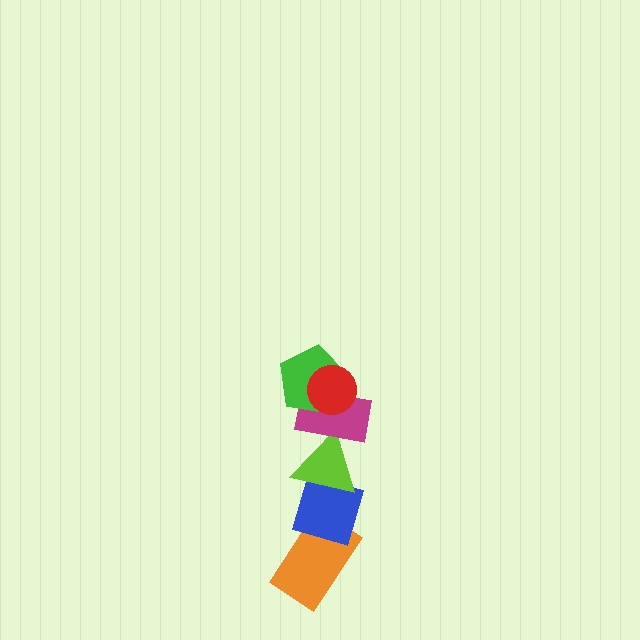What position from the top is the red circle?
The red circle is 1st from the top.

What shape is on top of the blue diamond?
The lime triangle is on top of the blue diamond.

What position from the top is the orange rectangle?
The orange rectangle is 6th from the top.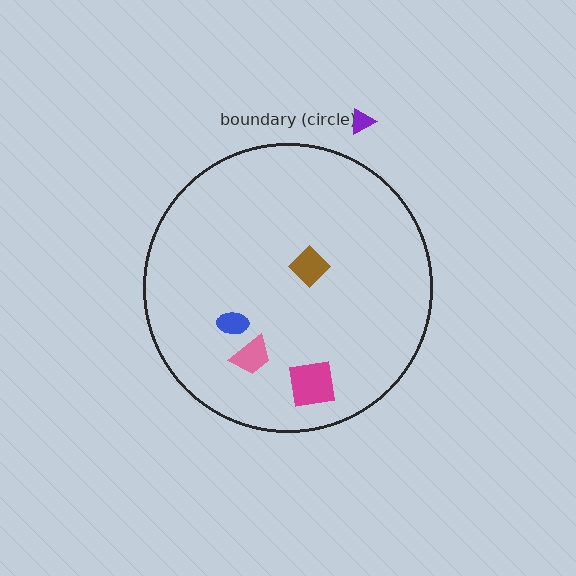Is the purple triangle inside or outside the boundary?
Outside.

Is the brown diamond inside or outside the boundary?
Inside.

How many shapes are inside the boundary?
4 inside, 1 outside.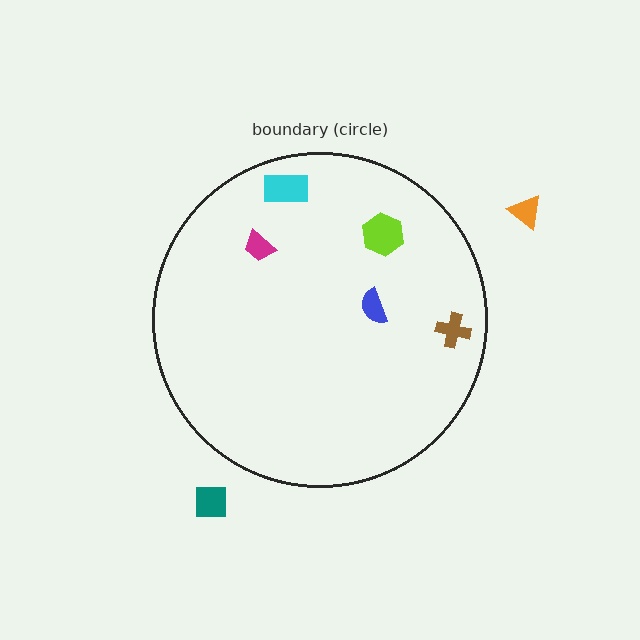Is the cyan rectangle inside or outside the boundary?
Inside.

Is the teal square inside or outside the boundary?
Outside.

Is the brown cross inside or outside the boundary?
Inside.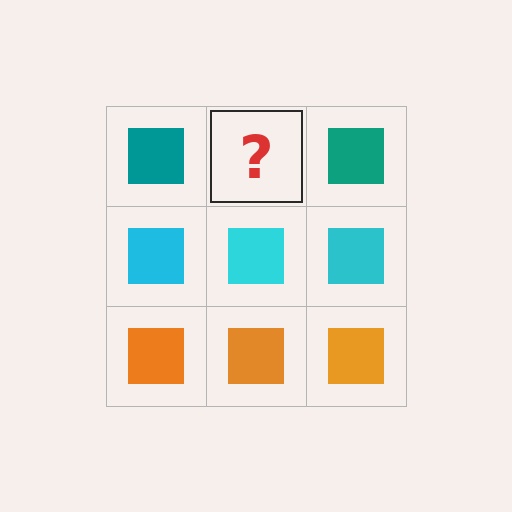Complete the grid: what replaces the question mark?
The question mark should be replaced with a teal square.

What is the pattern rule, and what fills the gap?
The rule is that each row has a consistent color. The gap should be filled with a teal square.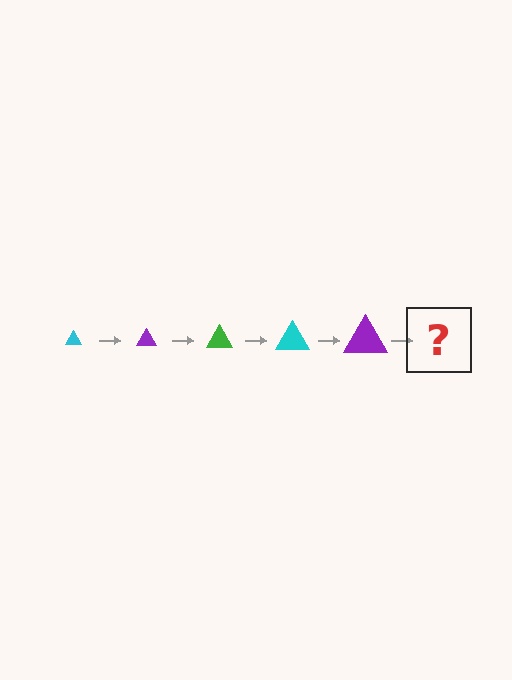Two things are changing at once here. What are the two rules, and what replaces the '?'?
The two rules are that the triangle grows larger each step and the color cycles through cyan, purple, and green. The '?' should be a green triangle, larger than the previous one.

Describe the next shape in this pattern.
It should be a green triangle, larger than the previous one.